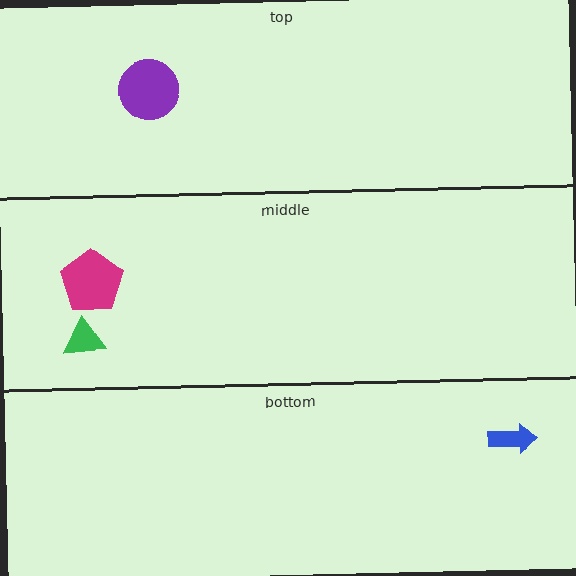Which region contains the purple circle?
The top region.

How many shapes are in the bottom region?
1.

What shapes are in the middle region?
The magenta pentagon, the green triangle.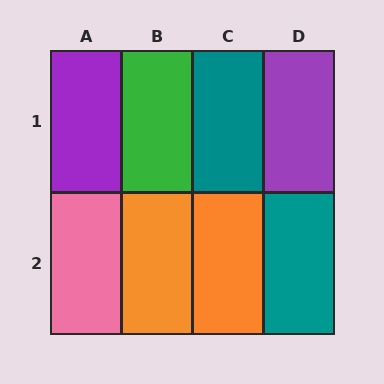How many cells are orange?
2 cells are orange.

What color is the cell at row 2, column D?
Teal.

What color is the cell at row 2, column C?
Orange.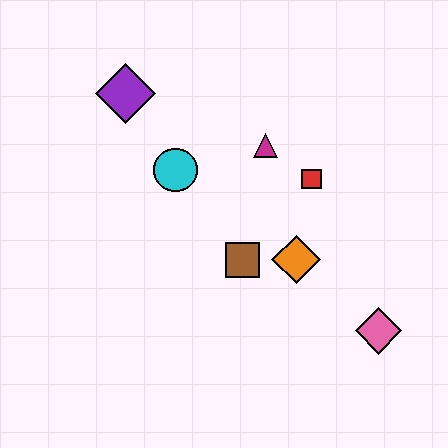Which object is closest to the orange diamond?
The brown square is closest to the orange diamond.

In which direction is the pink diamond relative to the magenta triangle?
The pink diamond is below the magenta triangle.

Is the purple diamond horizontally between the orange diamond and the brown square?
No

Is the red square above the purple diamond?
No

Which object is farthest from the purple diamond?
The pink diamond is farthest from the purple diamond.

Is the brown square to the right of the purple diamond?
Yes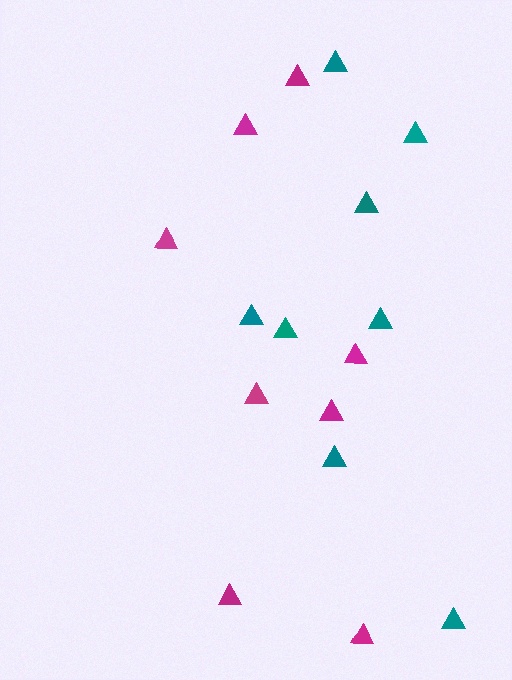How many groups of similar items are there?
There are 2 groups: one group of teal triangles (8) and one group of magenta triangles (8).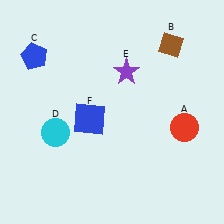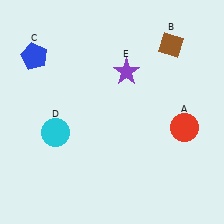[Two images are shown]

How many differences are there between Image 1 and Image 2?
There is 1 difference between the two images.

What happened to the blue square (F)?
The blue square (F) was removed in Image 2. It was in the bottom-left area of Image 1.